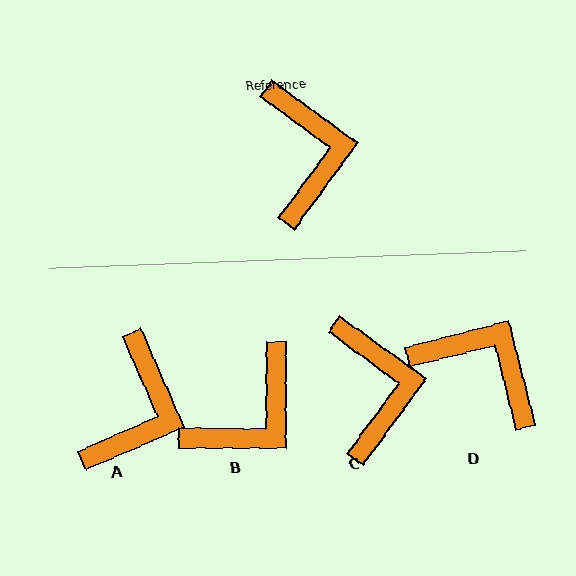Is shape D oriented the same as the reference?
No, it is off by about 50 degrees.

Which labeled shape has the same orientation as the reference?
C.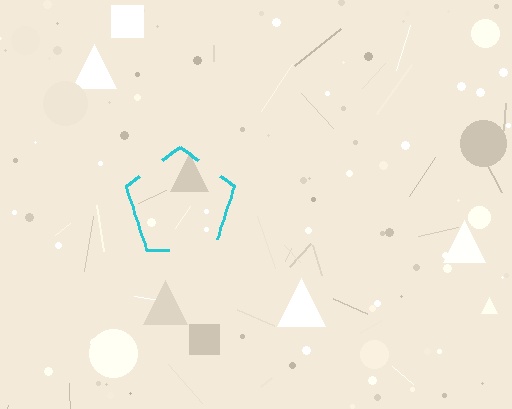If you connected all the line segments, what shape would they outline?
They would outline a pentagon.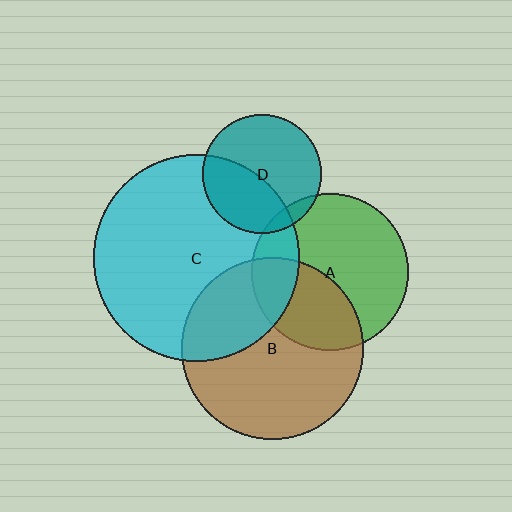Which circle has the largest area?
Circle C (cyan).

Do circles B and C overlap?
Yes.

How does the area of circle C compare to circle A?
Approximately 1.7 times.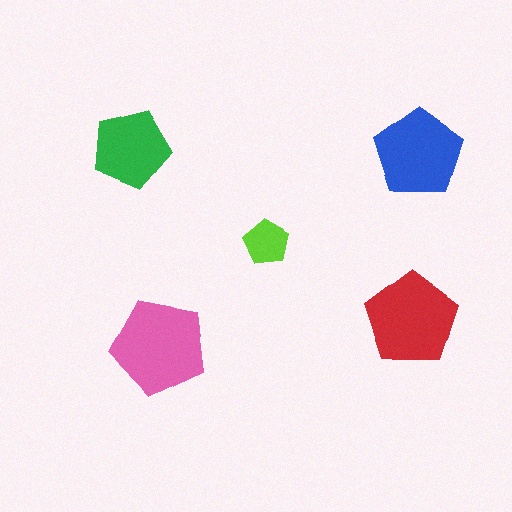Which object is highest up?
The blue pentagon is topmost.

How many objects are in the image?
There are 5 objects in the image.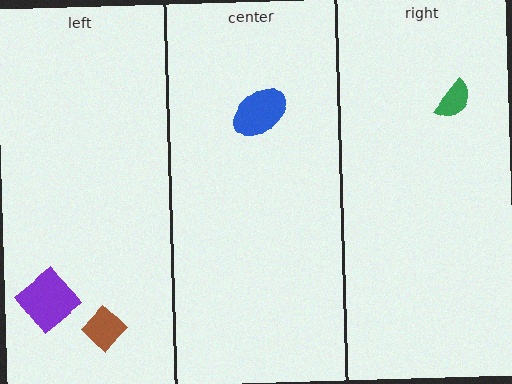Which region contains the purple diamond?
The left region.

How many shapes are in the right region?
1.